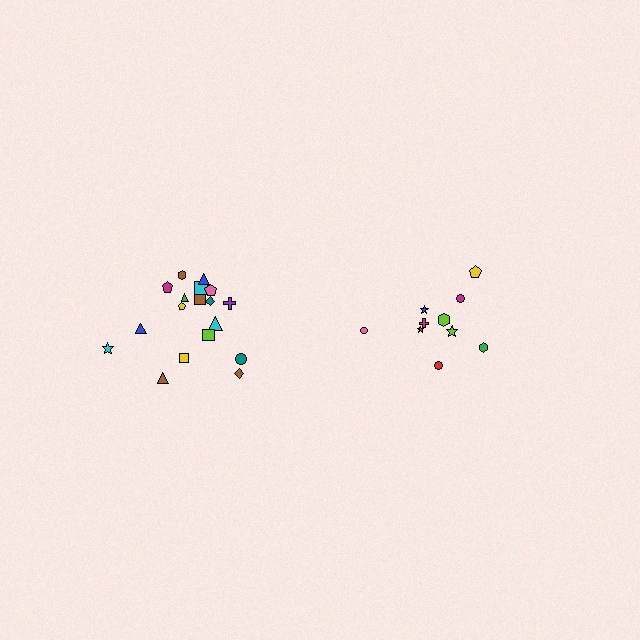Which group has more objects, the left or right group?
The left group.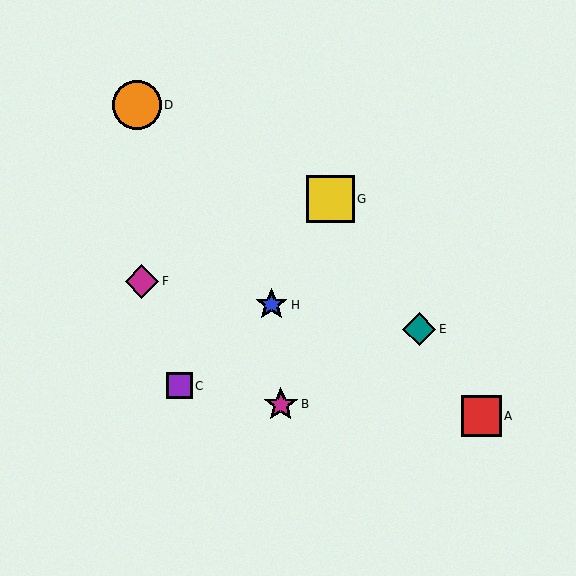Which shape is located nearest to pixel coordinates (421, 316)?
The teal diamond (labeled E) at (419, 329) is nearest to that location.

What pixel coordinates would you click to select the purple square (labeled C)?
Click at (180, 386) to select the purple square C.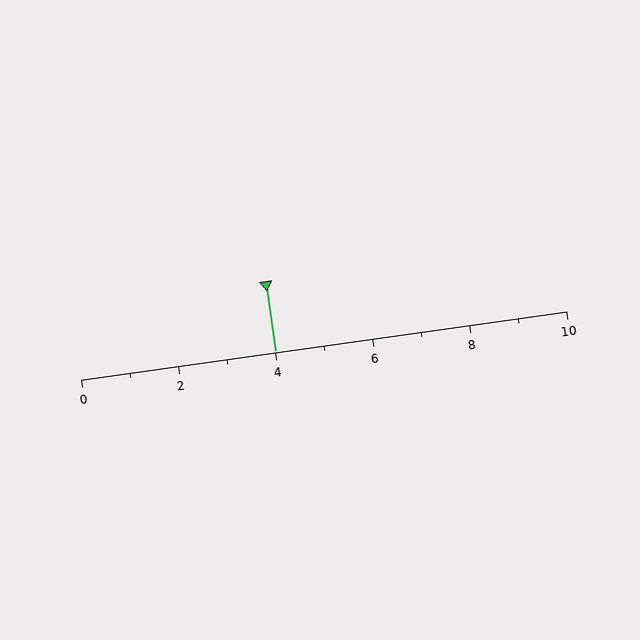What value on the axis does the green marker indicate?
The marker indicates approximately 4.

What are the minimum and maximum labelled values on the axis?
The axis runs from 0 to 10.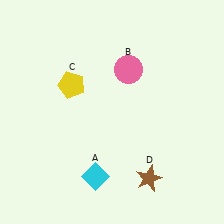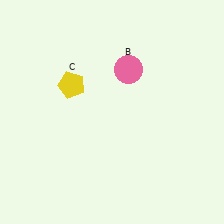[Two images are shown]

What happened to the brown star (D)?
The brown star (D) was removed in Image 2. It was in the bottom-right area of Image 1.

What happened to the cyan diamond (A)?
The cyan diamond (A) was removed in Image 2. It was in the bottom-left area of Image 1.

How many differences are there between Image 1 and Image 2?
There are 2 differences between the two images.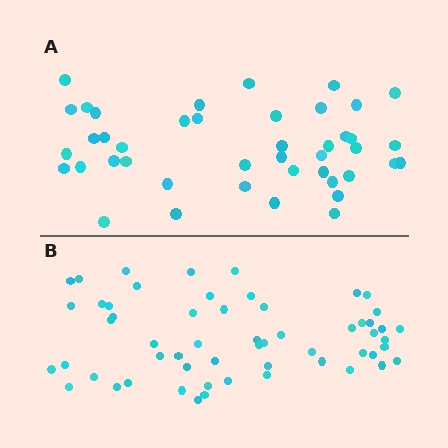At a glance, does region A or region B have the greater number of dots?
Region B (the bottom region) has more dots.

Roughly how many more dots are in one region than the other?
Region B has approximately 15 more dots than region A.